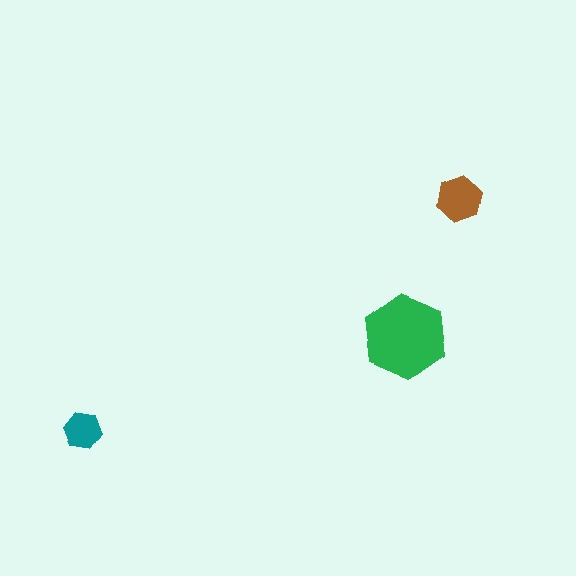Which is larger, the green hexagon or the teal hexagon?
The green one.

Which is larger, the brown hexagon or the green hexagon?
The green one.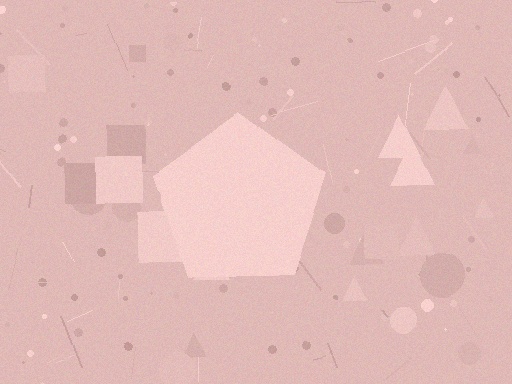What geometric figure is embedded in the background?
A pentagon is embedded in the background.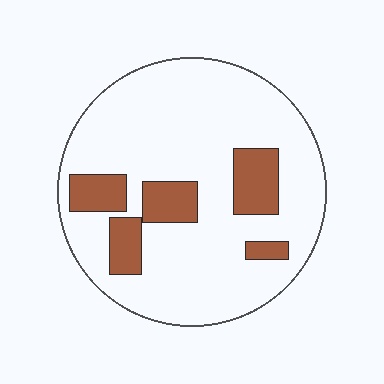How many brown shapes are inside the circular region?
5.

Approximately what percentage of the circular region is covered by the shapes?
Approximately 20%.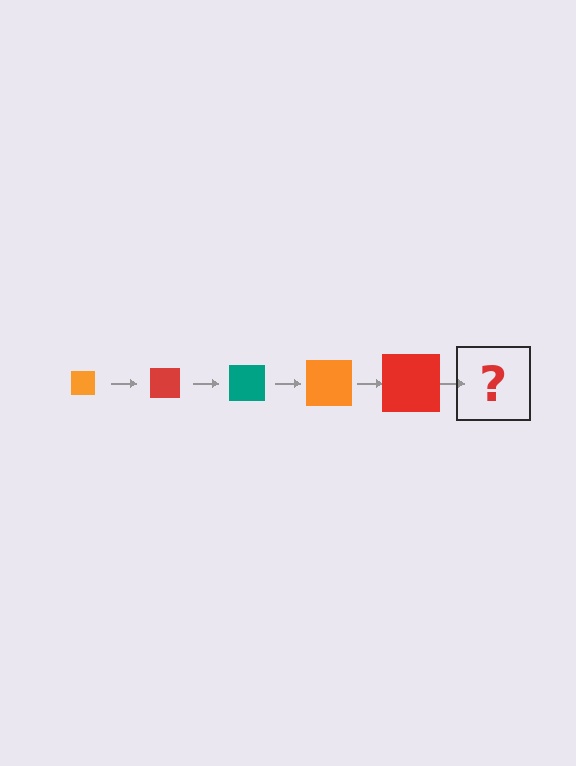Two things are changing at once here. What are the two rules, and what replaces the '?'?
The two rules are that the square grows larger each step and the color cycles through orange, red, and teal. The '?' should be a teal square, larger than the previous one.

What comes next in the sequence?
The next element should be a teal square, larger than the previous one.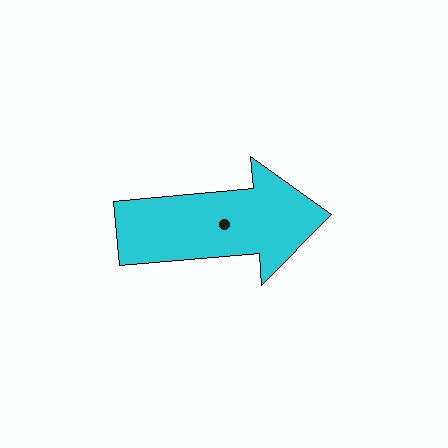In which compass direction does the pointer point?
East.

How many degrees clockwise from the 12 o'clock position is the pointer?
Approximately 85 degrees.